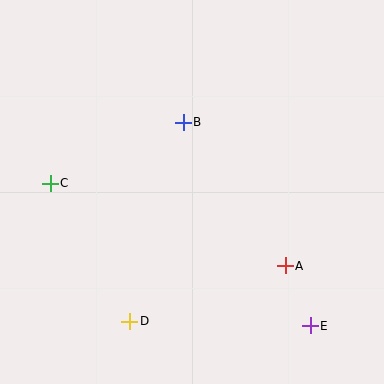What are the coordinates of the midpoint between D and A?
The midpoint between D and A is at (208, 293).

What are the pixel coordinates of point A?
Point A is at (285, 266).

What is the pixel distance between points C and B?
The distance between C and B is 146 pixels.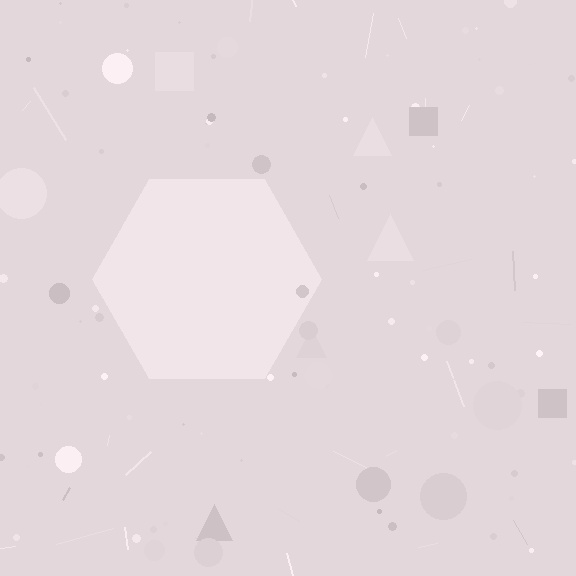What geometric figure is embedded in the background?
A hexagon is embedded in the background.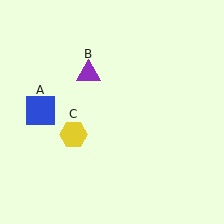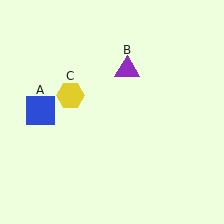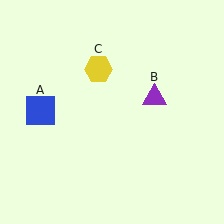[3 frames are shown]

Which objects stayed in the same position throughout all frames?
Blue square (object A) remained stationary.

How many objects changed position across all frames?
2 objects changed position: purple triangle (object B), yellow hexagon (object C).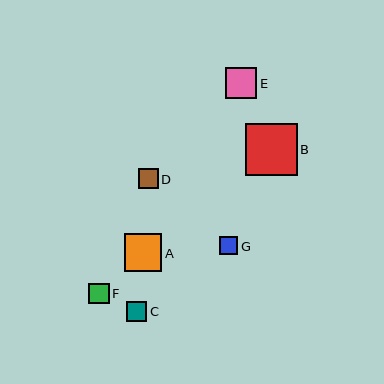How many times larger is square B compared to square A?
Square B is approximately 1.4 times the size of square A.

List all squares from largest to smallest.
From largest to smallest: B, A, E, F, C, D, G.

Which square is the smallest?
Square G is the smallest with a size of approximately 18 pixels.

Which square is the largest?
Square B is the largest with a size of approximately 52 pixels.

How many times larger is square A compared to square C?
Square A is approximately 1.9 times the size of square C.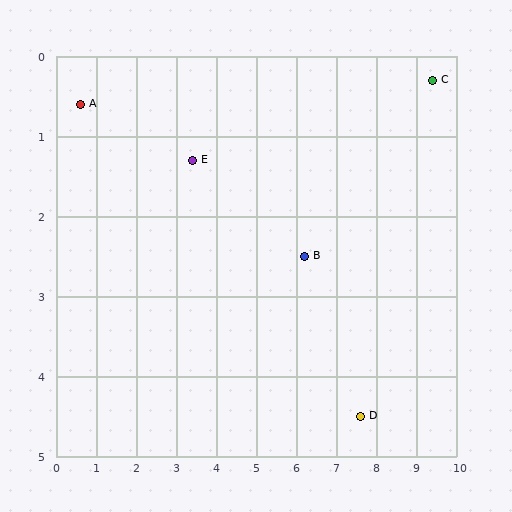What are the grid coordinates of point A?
Point A is at approximately (0.6, 0.6).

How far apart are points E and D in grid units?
Points E and D are about 5.3 grid units apart.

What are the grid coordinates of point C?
Point C is at approximately (9.4, 0.3).